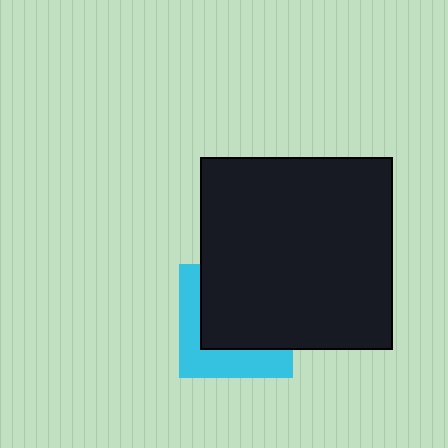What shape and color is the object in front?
The object in front is a black square.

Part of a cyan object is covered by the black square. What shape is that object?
It is a square.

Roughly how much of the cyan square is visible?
A small part of it is visible (roughly 38%).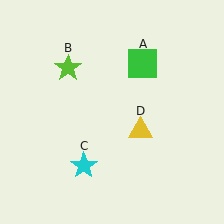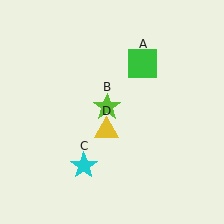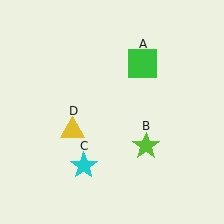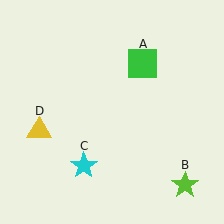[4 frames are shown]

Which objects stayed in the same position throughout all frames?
Green square (object A) and cyan star (object C) remained stationary.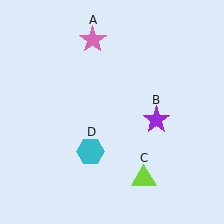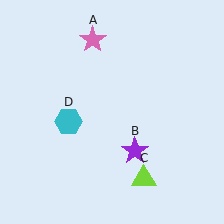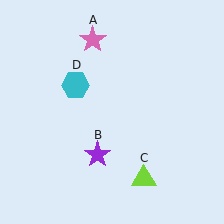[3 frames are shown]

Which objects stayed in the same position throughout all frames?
Pink star (object A) and lime triangle (object C) remained stationary.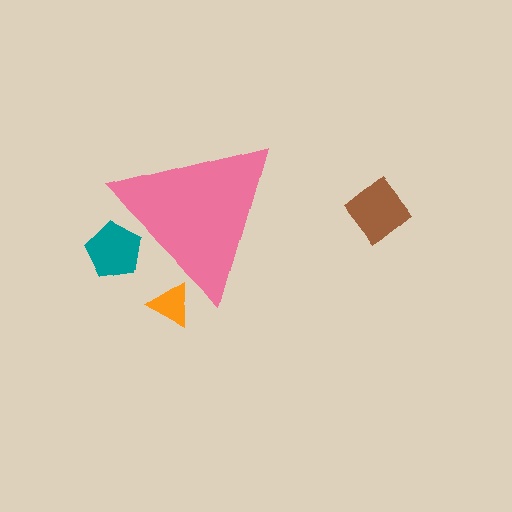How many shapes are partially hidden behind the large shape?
2 shapes are partially hidden.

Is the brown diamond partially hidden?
No, the brown diamond is fully visible.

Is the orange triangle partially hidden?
Yes, the orange triangle is partially hidden behind the pink triangle.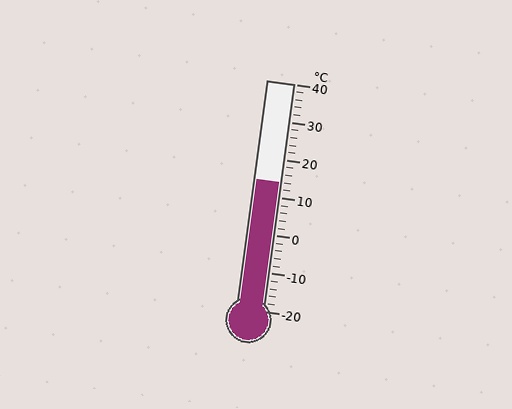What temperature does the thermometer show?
The thermometer shows approximately 14°C.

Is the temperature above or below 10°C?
The temperature is above 10°C.